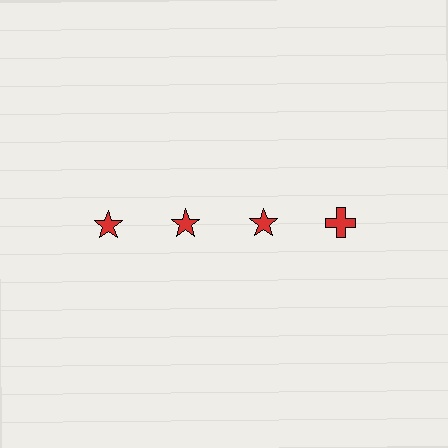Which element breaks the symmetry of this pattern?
The red cross in the top row, second from right column breaks the symmetry. All other shapes are red stars.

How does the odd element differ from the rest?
It has a different shape: cross instead of star.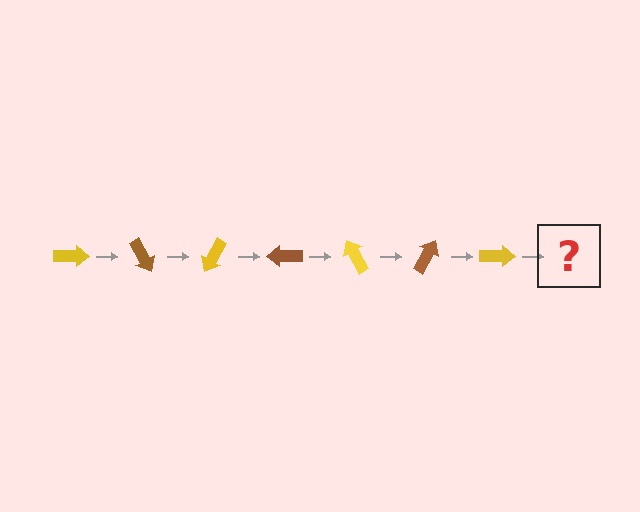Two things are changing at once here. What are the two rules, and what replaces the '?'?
The two rules are that it rotates 60 degrees each step and the color cycles through yellow and brown. The '?' should be a brown arrow, rotated 420 degrees from the start.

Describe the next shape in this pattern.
It should be a brown arrow, rotated 420 degrees from the start.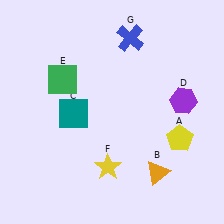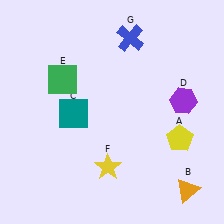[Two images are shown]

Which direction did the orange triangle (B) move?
The orange triangle (B) moved right.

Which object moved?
The orange triangle (B) moved right.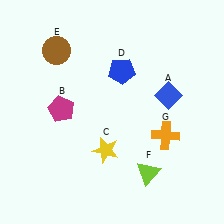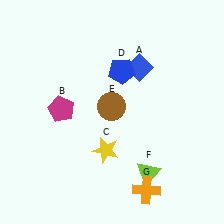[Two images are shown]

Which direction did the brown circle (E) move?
The brown circle (E) moved down.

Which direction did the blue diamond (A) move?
The blue diamond (A) moved left.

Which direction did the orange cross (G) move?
The orange cross (G) moved down.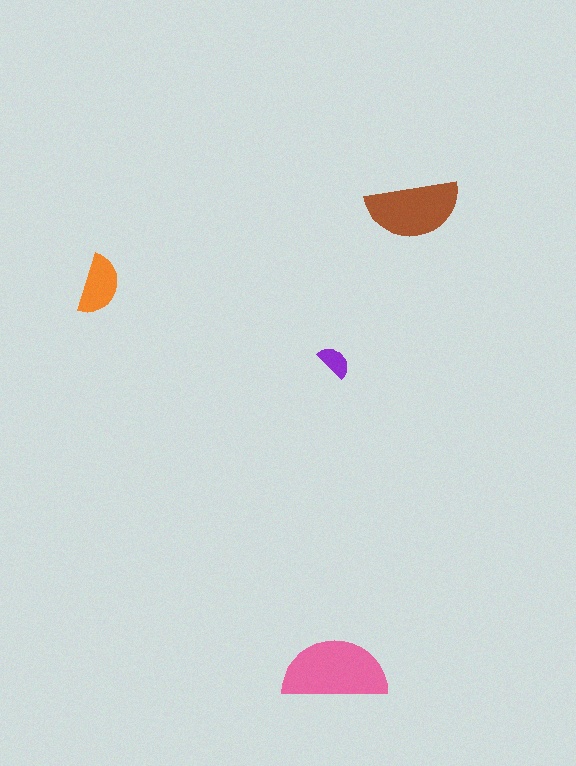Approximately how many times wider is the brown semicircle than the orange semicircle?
About 1.5 times wider.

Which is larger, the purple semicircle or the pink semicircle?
The pink one.